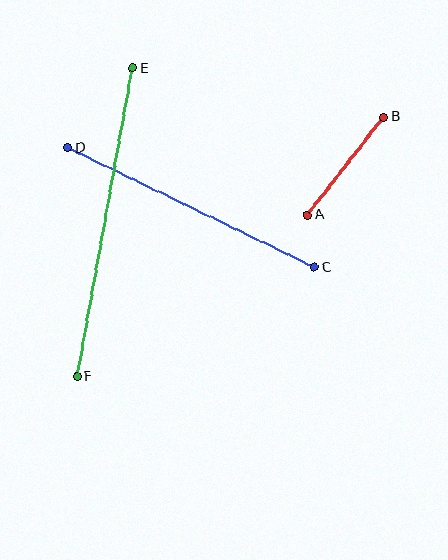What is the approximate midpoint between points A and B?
The midpoint is at approximately (345, 166) pixels.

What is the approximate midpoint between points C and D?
The midpoint is at approximately (191, 207) pixels.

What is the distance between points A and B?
The distance is approximately 124 pixels.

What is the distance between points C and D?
The distance is approximately 274 pixels.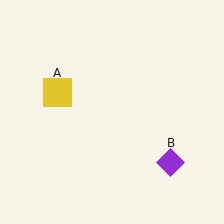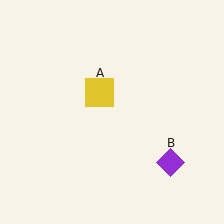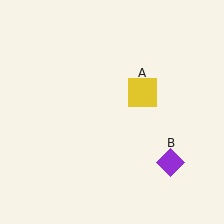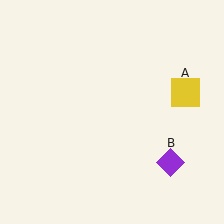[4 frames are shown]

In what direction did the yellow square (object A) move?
The yellow square (object A) moved right.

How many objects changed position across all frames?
1 object changed position: yellow square (object A).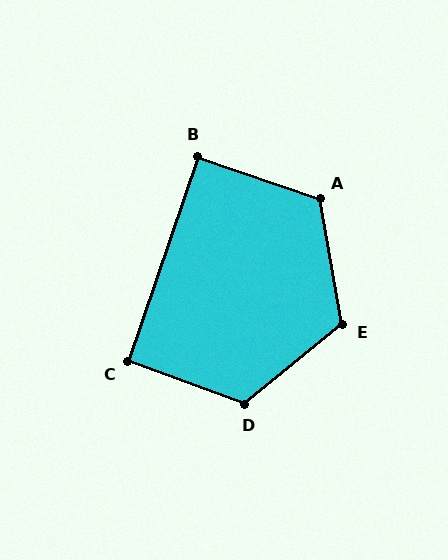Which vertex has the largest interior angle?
D, at approximately 120 degrees.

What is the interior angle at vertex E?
Approximately 120 degrees (obtuse).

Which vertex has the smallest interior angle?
B, at approximately 90 degrees.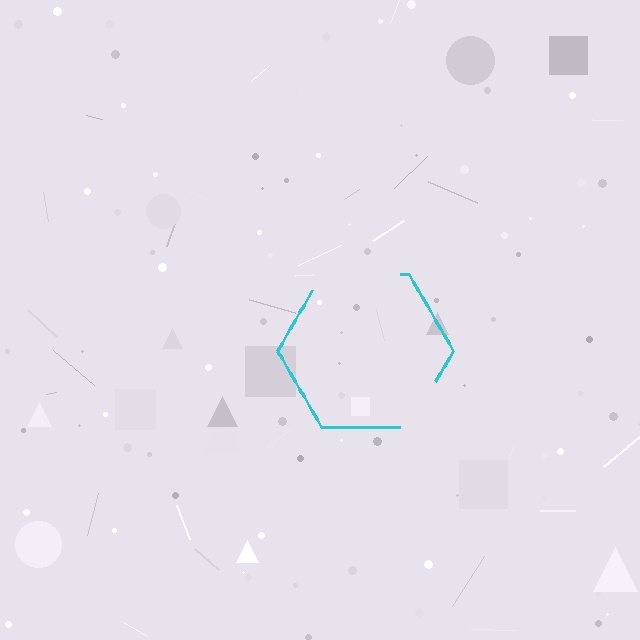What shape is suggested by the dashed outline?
The dashed outline suggests a hexagon.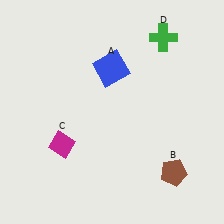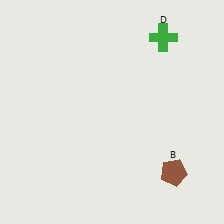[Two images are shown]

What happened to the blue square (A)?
The blue square (A) was removed in Image 2. It was in the top-left area of Image 1.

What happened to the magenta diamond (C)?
The magenta diamond (C) was removed in Image 2. It was in the bottom-left area of Image 1.